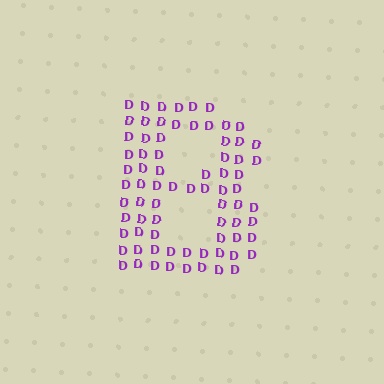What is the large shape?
The large shape is the letter B.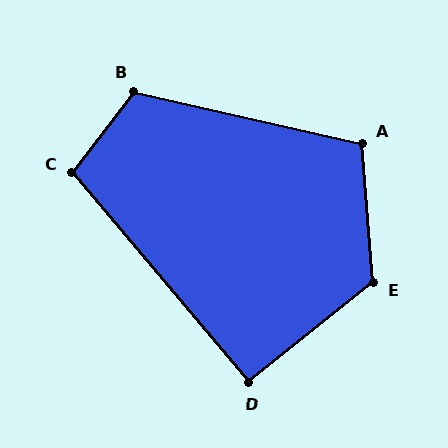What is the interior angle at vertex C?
Approximately 103 degrees (obtuse).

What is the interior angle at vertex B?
Approximately 114 degrees (obtuse).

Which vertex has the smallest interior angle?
D, at approximately 91 degrees.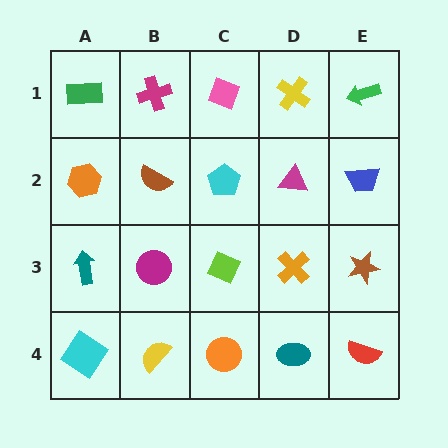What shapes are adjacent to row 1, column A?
An orange hexagon (row 2, column A), a magenta cross (row 1, column B).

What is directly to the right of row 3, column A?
A magenta circle.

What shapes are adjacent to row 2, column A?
A green rectangle (row 1, column A), a teal arrow (row 3, column A), a brown semicircle (row 2, column B).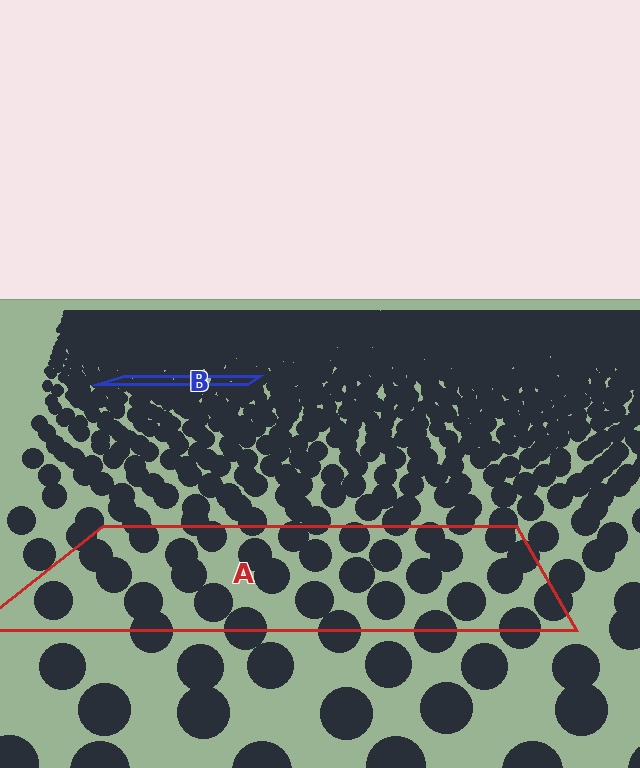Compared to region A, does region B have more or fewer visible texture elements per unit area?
Region B has more texture elements per unit area — they are packed more densely because it is farther away.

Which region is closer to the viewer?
Region A is closer. The texture elements there are larger and more spread out.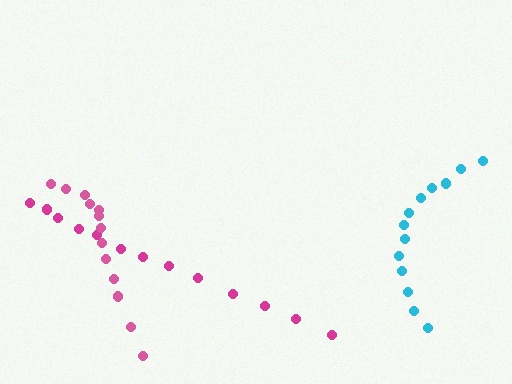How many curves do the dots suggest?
There are 3 distinct paths.